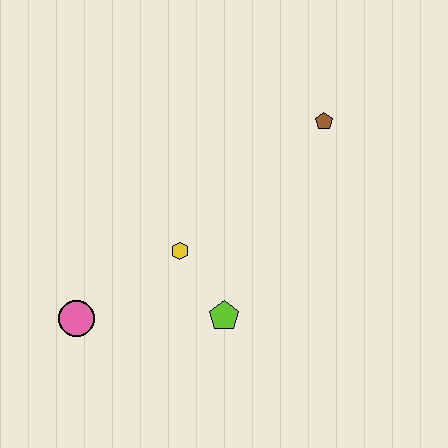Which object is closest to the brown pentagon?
The yellow hexagon is closest to the brown pentagon.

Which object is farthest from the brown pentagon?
The pink circle is farthest from the brown pentagon.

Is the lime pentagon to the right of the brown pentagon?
No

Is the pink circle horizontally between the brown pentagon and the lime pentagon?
No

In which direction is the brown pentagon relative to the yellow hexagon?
The brown pentagon is to the right of the yellow hexagon.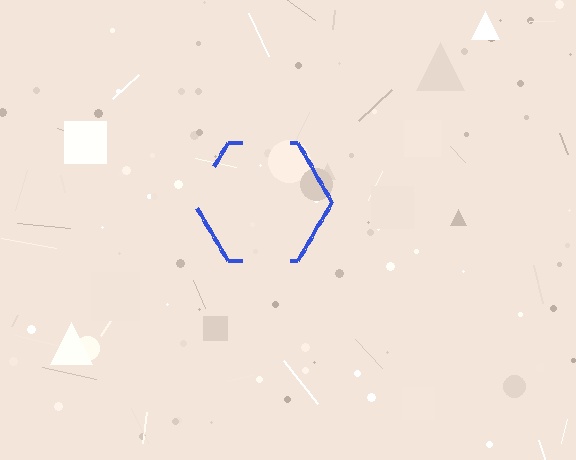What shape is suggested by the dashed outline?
The dashed outline suggests a hexagon.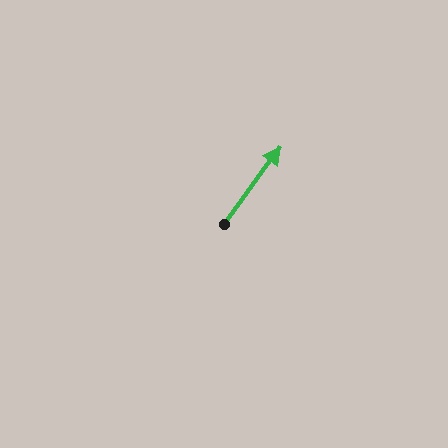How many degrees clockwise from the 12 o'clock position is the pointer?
Approximately 36 degrees.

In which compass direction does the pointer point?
Northeast.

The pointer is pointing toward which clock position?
Roughly 1 o'clock.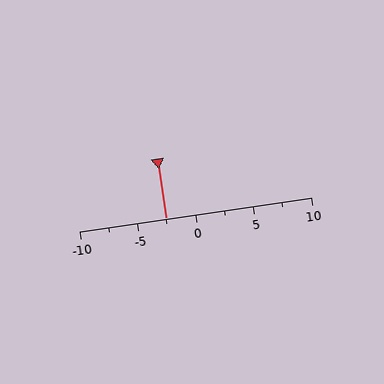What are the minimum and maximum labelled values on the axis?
The axis runs from -10 to 10.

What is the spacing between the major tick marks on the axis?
The major ticks are spaced 5 apart.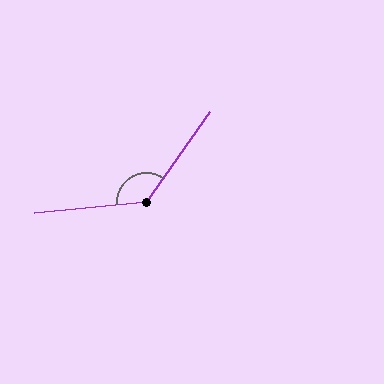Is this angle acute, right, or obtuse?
It is obtuse.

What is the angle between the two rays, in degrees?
Approximately 131 degrees.